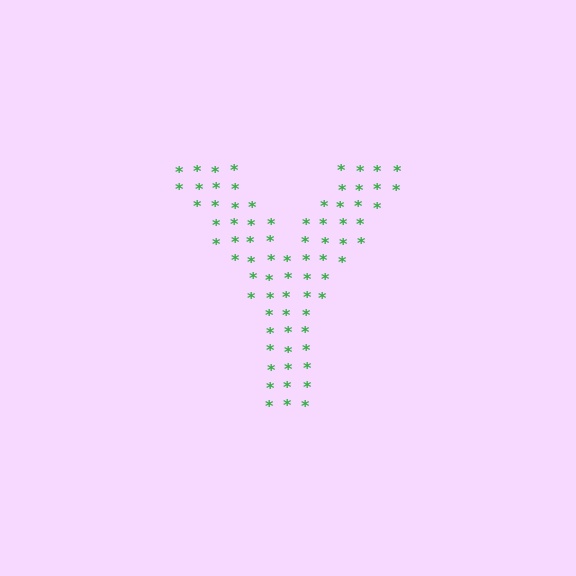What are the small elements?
The small elements are asterisks.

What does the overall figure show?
The overall figure shows the letter Y.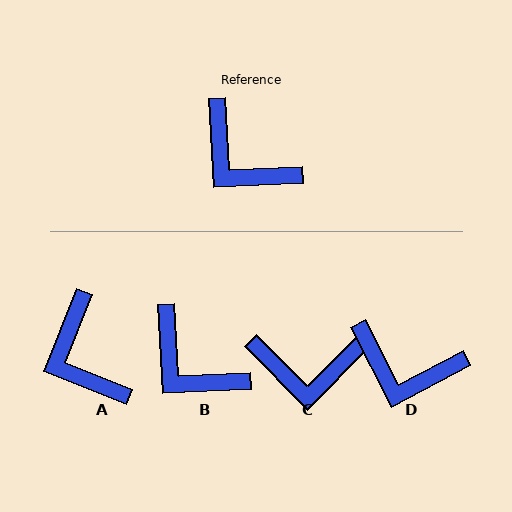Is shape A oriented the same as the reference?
No, it is off by about 25 degrees.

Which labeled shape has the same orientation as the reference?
B.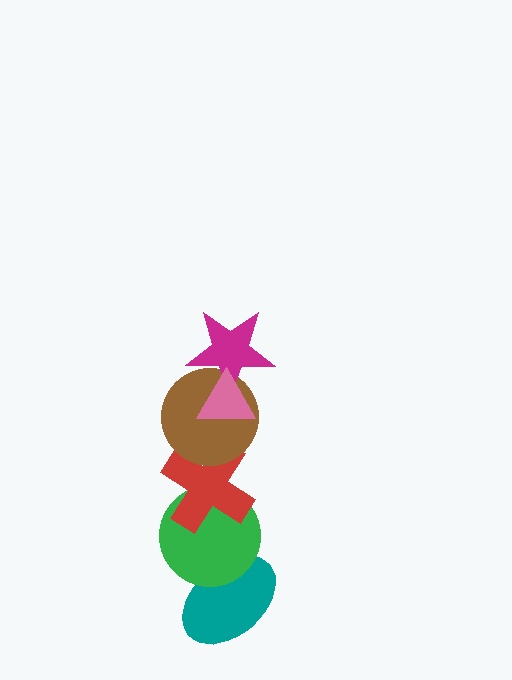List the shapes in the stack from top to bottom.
From top to bottom: the pink triangle, the magenta star, the brown circle, the red cross, the green circle, the teal ellipse.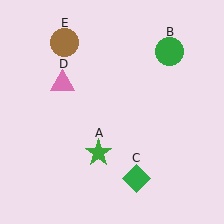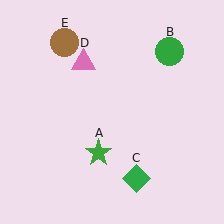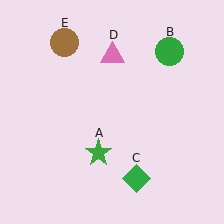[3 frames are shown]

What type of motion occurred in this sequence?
The pink triangle (object D) rotated clockwise around the center of the scene.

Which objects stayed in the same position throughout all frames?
Green star (object A) and green circle (object B) and green diamond (object C) and brown circle (object E) remained stationary.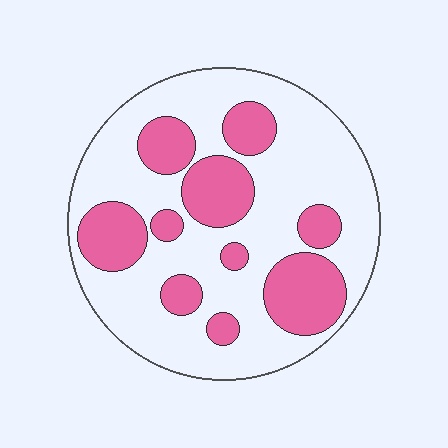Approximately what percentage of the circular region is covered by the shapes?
Approximately 30%.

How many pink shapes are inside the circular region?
10.